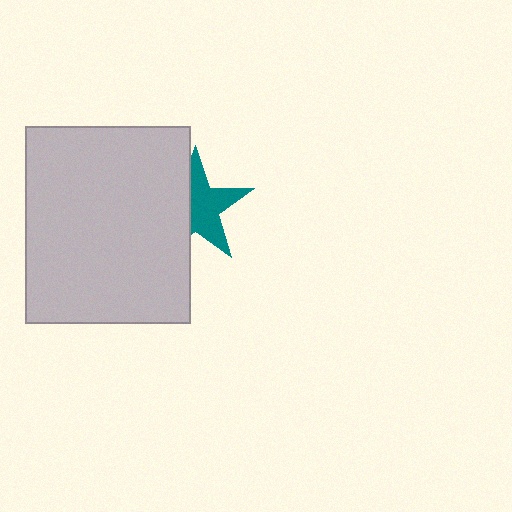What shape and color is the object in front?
The object in front is a light gray rectangle.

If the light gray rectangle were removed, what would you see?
You would see the complete teal star.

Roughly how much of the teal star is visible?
About half of it is visible (roughly 57%).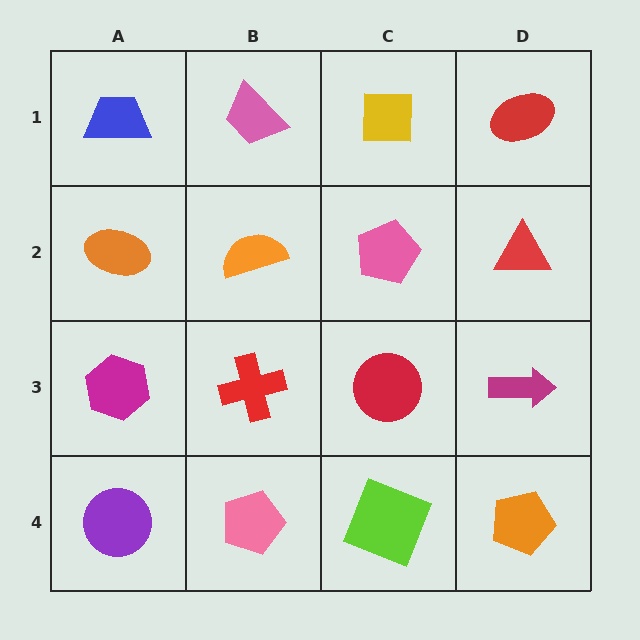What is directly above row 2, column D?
A red ellipse.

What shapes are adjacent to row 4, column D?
A magenta arrow (row 3, column D), a lime square (row 4, column C).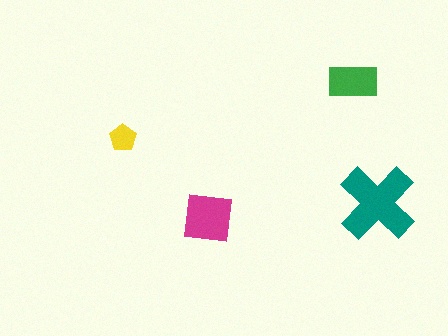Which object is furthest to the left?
The yellow pentagon is leftmost.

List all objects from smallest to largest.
The yellow pentagon, the green rectangle, the magenta square, the teal cross.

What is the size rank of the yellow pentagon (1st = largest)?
4th.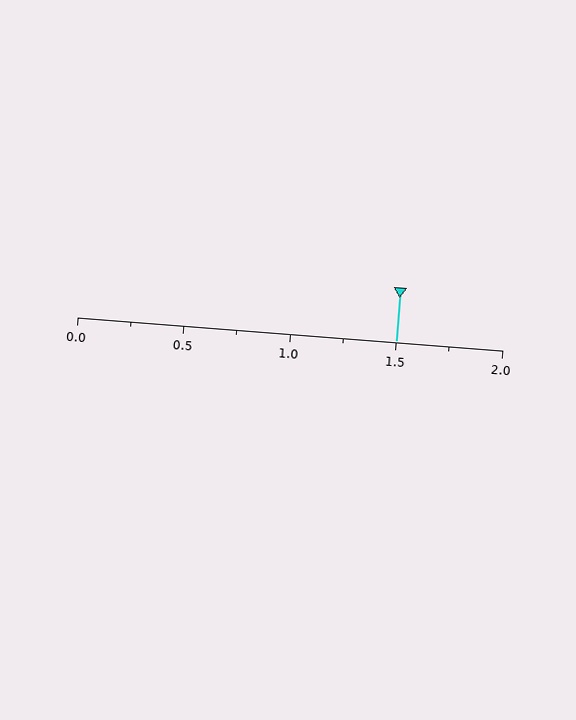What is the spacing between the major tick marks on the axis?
The major ticks are spaced 0.5 apart.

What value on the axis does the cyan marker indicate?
The marker indicates approximately 1.5.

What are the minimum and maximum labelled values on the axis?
The axis runs from 0.0 to 2.0.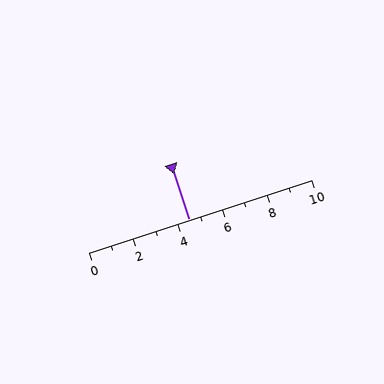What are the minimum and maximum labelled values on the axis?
The axis runs from 0 to 10.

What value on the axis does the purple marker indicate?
The marker indicates approximately 4.5.